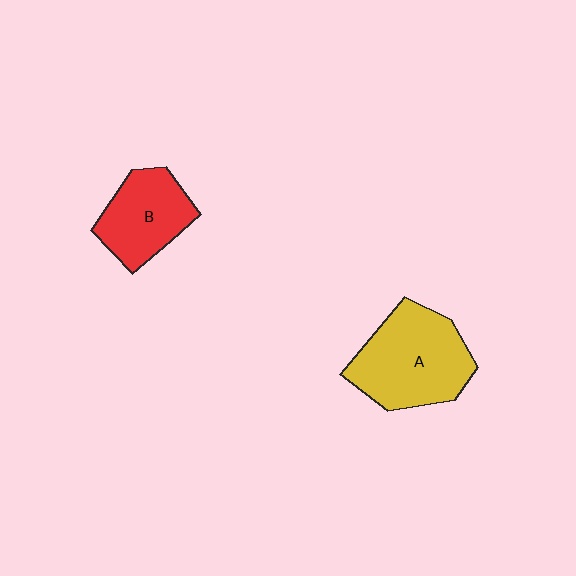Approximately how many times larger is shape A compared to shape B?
Approximately 1.4 times.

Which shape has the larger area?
Shape A (yellow).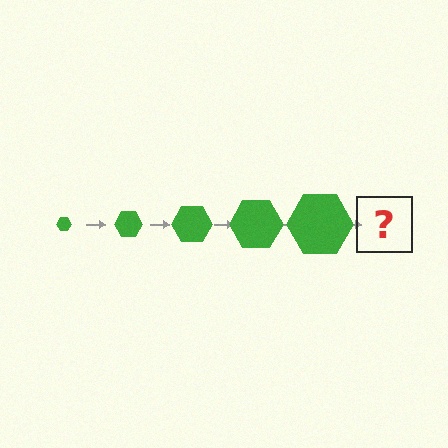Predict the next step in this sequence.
The next step is a green hexagon, larger than the previous one.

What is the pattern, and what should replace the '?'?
The pattern is that the hexagon gets progressively larger each step. The '?' should be a green hexagon, larger than the previous one.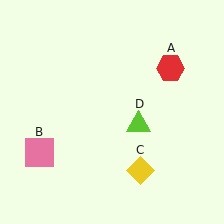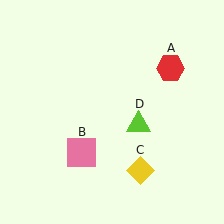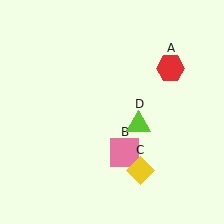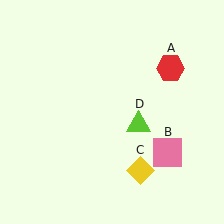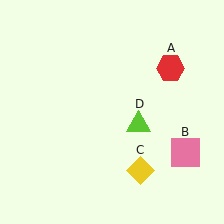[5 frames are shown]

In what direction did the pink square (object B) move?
The pink square (object B) moved right.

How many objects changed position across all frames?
1 object changed position: pink square (object B).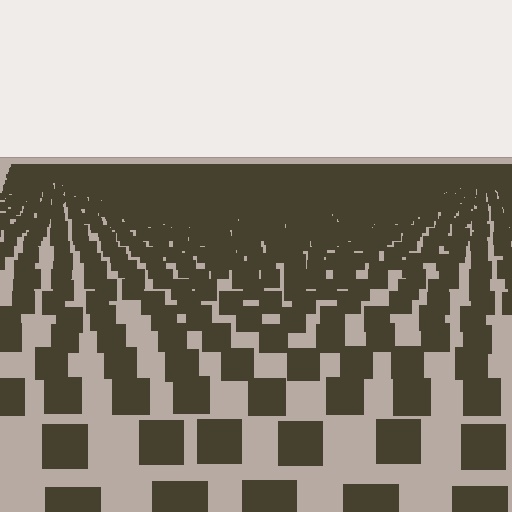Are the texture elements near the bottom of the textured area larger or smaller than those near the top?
Larger. Near the bottom, elements are closer to the viewer and appear at a bigger on-screen size.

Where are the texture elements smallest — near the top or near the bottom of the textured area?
Near the top.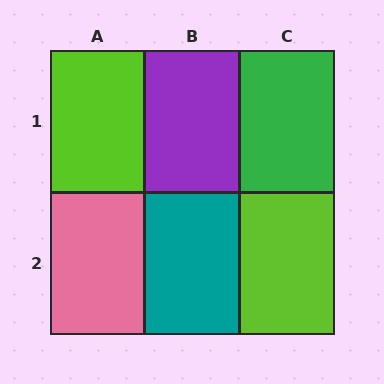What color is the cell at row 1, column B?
Purple.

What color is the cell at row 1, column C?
Green.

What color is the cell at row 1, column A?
Lime.